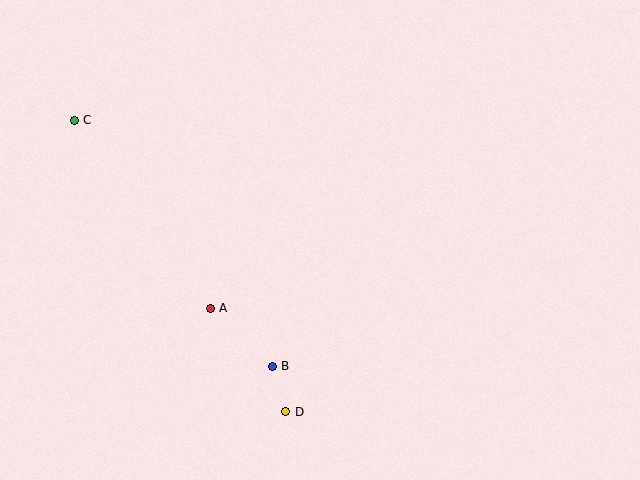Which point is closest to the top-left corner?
Point C is closest to the top-left corner.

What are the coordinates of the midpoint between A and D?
The midpoint between A and D is at (248, 360).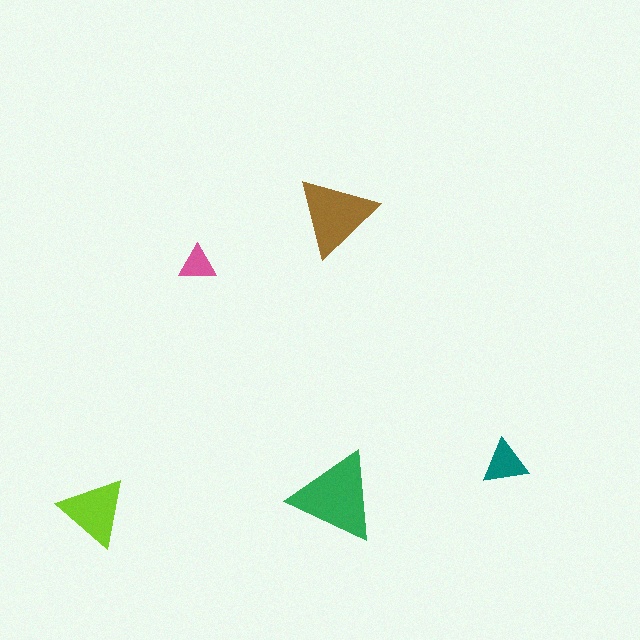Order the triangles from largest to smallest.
the green one, the brown one, the lime one, the teal one, the pink one.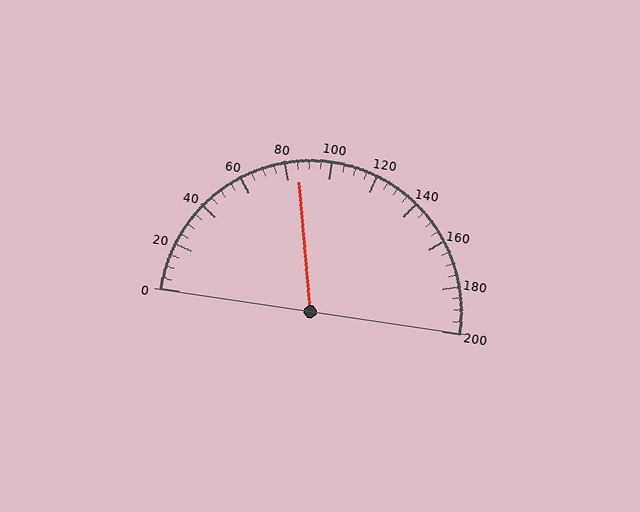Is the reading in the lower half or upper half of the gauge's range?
The reading is in the lower half of the range (0 to 200).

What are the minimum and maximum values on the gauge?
The gauge ranges from 0 to 200.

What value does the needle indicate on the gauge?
The needle indicates approximately 85.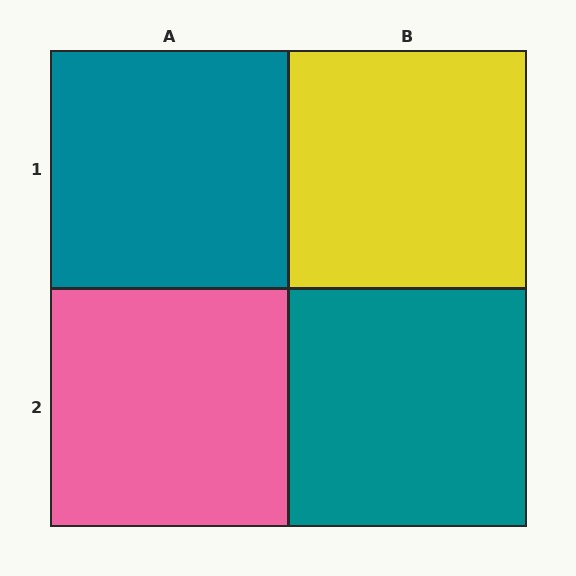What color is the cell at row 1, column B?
Yellow.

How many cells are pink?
1 cell is pink.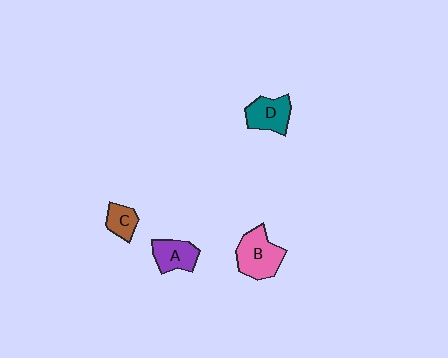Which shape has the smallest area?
Shape C (brown).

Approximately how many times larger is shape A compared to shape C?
Approximately 1.4 times.